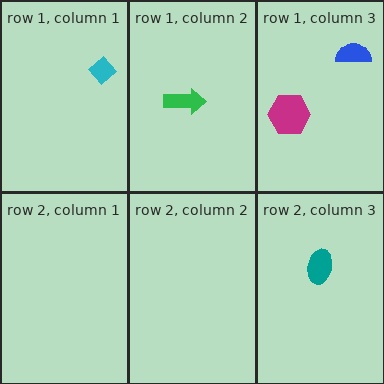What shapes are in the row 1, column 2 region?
The green arrow.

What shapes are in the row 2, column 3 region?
The teal ellipse.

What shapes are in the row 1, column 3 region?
The magenta hexagon, the blue semicircle.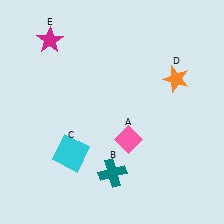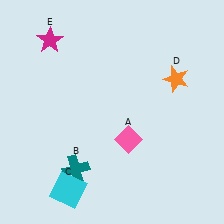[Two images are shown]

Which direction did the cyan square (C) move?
The cyan square (C) moved down.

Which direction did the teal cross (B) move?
The teal cross (B) moved left.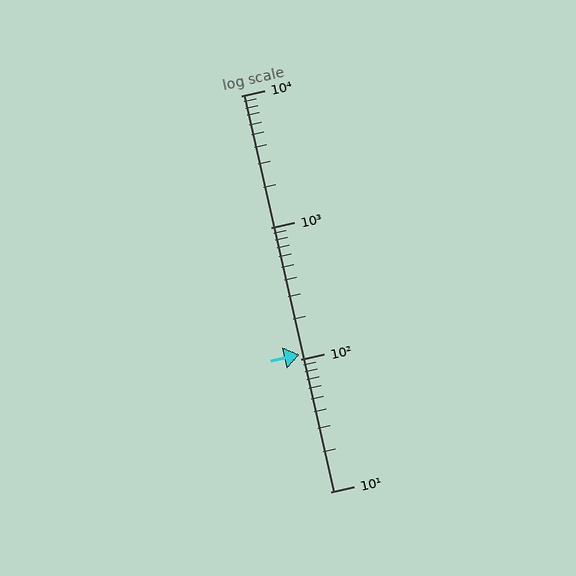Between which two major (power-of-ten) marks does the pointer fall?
The pointer is between 100 and 1000.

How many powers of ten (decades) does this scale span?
The scale spans 3 decades, from 10 to 10000.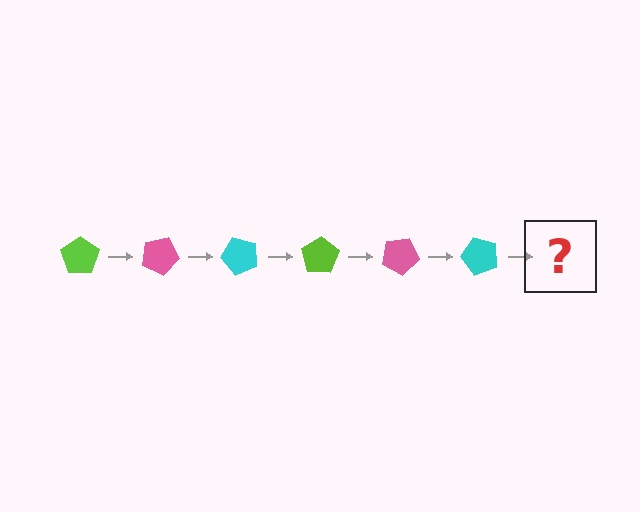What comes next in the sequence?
The next element should be a lime pentagon, rotated 150 degrees from the start.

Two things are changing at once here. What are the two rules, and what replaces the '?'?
The two rules are that it rotates 25 degrees each step and the color cycles through lime, pink, and cyan. The '?' should be a lime pentagon, rotated 150 degrees from the start.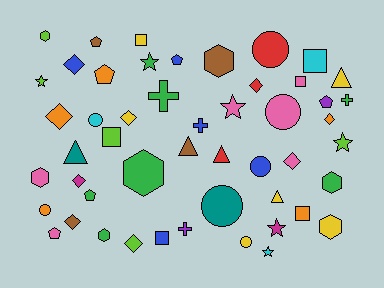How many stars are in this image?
There are 6 stars.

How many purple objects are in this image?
There are 2 purple objects.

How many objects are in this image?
There are 50 objects.